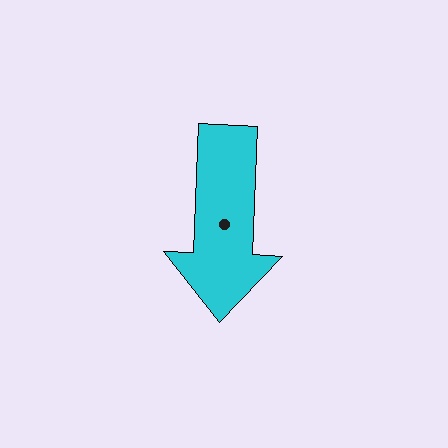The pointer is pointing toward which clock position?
Roughly 6 o'clock.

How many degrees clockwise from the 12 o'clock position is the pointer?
Approximately 182 degrees.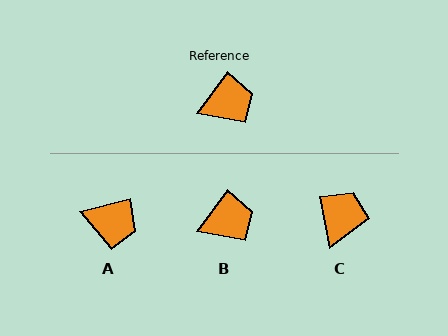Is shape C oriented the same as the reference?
No, it is off by about 47 degrees.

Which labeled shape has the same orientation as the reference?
B.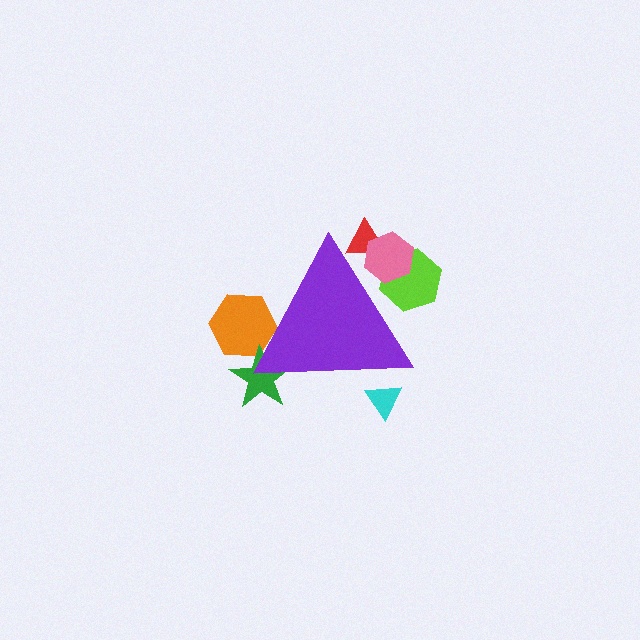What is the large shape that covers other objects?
A purple triangle.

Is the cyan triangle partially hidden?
Yes, the cyan triangle is partially hidden behind the purple triangle.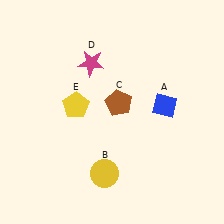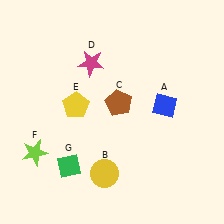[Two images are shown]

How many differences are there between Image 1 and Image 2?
There are 2 differences between the two images.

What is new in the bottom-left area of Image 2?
A lime star (F) was added in the bottom-left area of Image 2.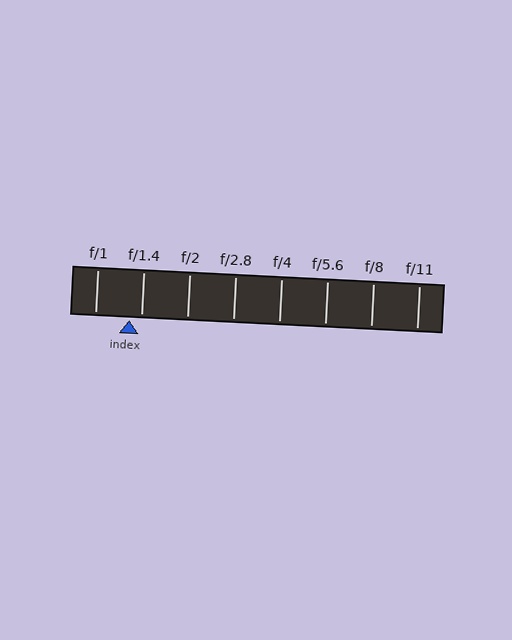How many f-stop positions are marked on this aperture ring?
There are 8 f-stop positions marked.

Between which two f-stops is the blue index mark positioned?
The index mark is between f/1 and f/1.4.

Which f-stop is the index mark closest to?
The index mark is closest to f/1.4.